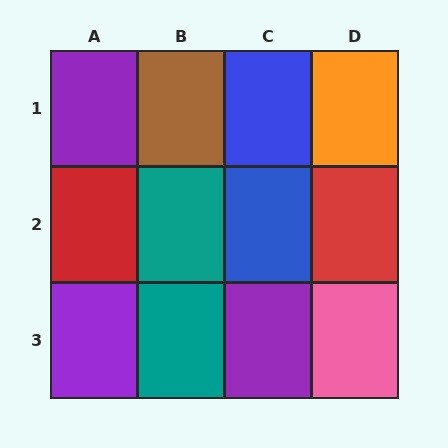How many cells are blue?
2 cells are blue.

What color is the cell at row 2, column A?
Red.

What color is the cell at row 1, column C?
Blue.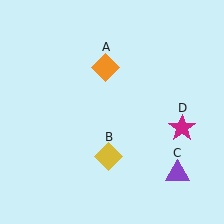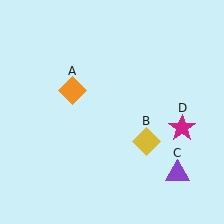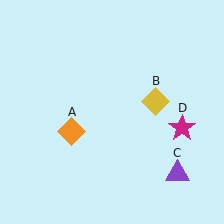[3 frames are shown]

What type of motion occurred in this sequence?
The orange diamond (object A), yellow diamond (object B) rotated counterclockwise around the center of the scene.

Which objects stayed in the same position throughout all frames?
Purple triangle (object C) and magenta star (object D) remained stationary.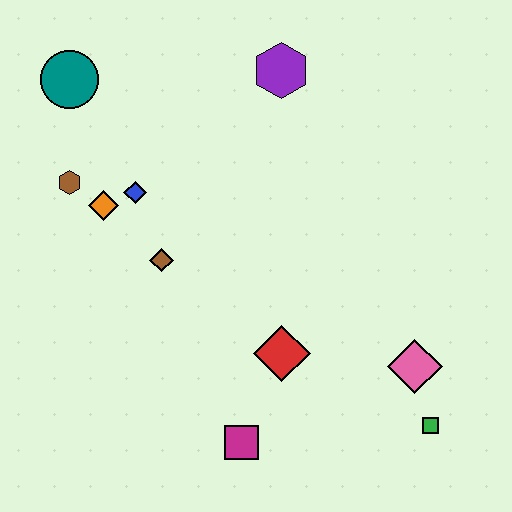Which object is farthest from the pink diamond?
The teal circle is farthest from the pink diamond.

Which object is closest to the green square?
The pink diamond is closest to the green square.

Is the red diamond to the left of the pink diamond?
Yes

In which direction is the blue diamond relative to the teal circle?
The blue diamond is below the teal circle.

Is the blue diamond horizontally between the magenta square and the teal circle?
Yes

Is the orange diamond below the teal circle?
Yes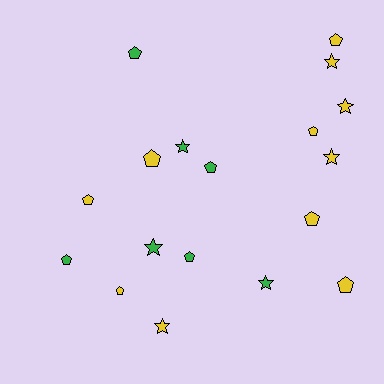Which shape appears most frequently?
Pentagon, with 11 objects.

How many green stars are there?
There are 3 green stars.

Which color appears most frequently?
Yellow, with 11 objects.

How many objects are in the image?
There are 18 objects.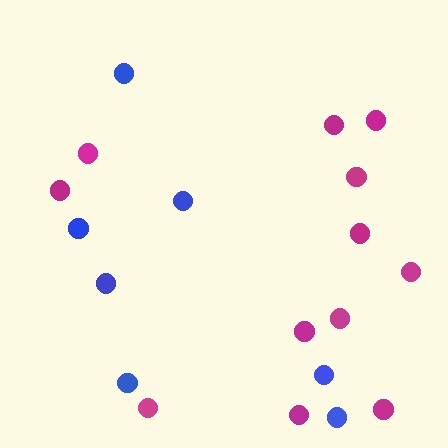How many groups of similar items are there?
There are 2 groups: one group of blue circles (7) and one group of magenta circles (12).